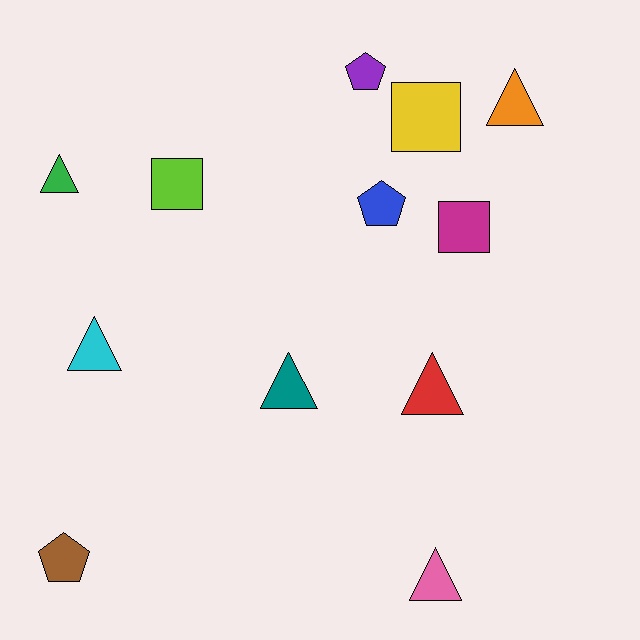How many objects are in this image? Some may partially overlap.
There are 12 objects.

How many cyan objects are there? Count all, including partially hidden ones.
There is 1 cyan object.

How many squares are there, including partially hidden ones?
There are 3 squares.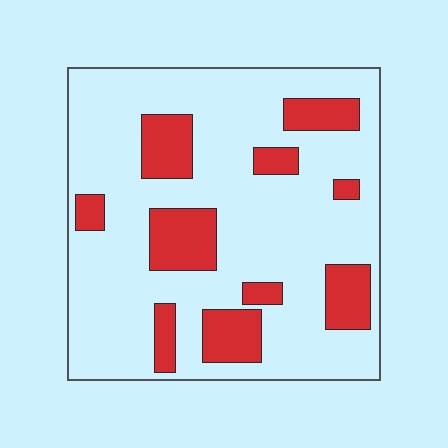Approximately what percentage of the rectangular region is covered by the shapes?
Approximately 20%.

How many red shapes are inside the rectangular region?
10.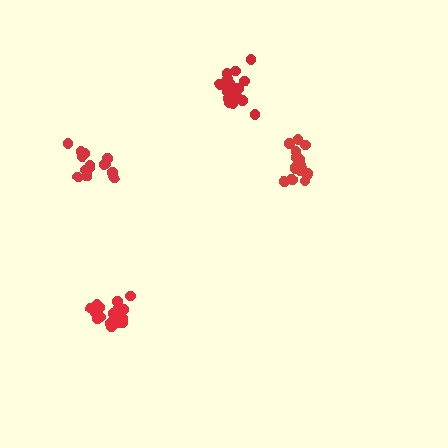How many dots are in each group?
Group 1: 15 dots, Group 2: 19 dots, Group 3: 18 dots, Group 4: 20 dots (72 total).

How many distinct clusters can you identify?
There are 4 distinct clusters.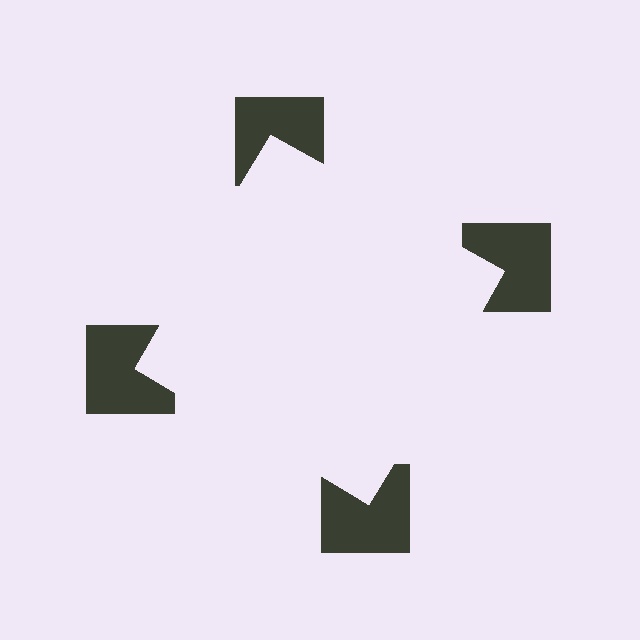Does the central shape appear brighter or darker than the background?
It typically appears slightly brighter than the background, even though no actual brightness change is drawn.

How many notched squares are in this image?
There are 4 — one at each vertex of the illusory square.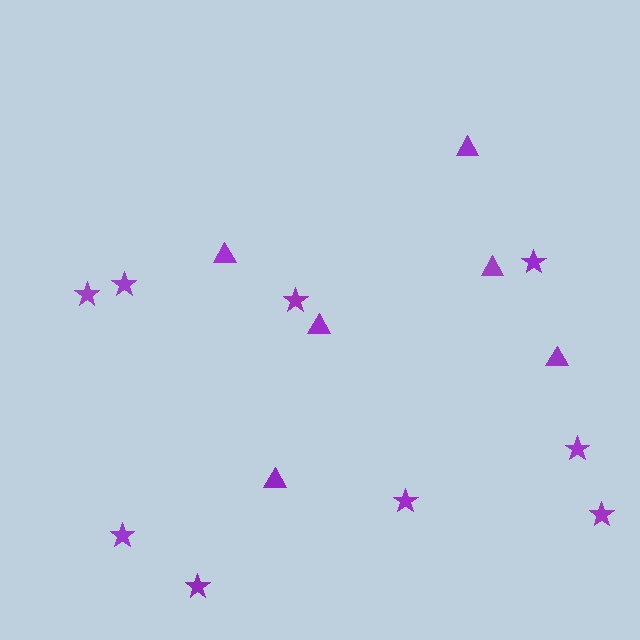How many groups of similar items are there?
There are 2 groups: one group of stars (9) and one group of triangles (6).